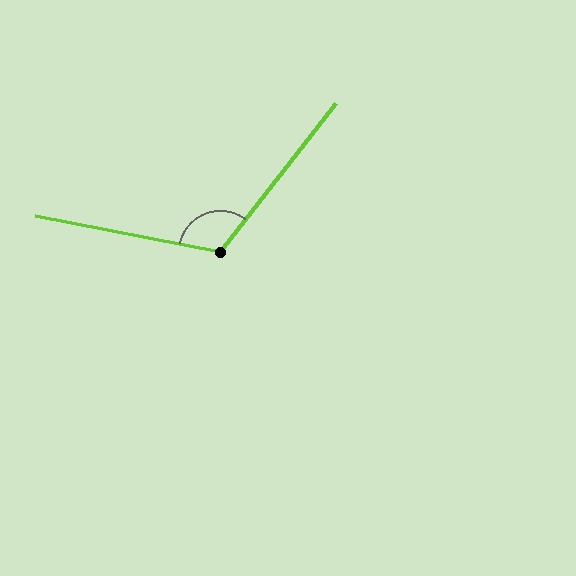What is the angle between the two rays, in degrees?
Approximately 117 degrees.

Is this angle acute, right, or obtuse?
It is obtuse.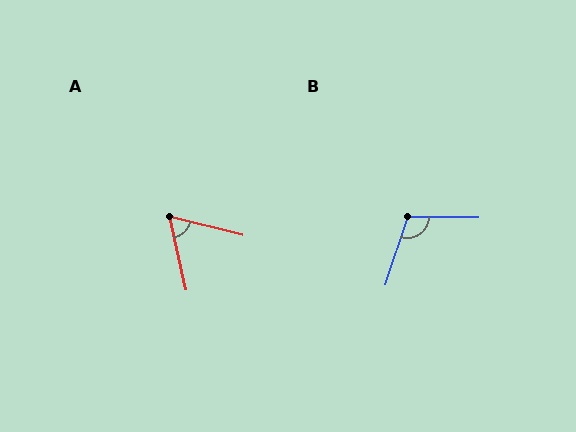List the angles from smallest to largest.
A (63°), B (108°).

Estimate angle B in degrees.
Approximately 108 degrees.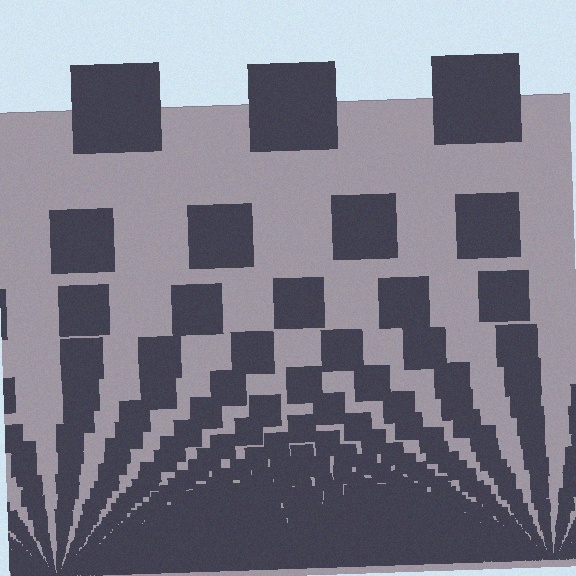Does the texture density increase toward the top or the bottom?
Density increases toward the bottom.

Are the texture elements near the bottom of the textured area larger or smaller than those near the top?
Smaller. The gradient is inverted — elements near the bottom are smaller and denser.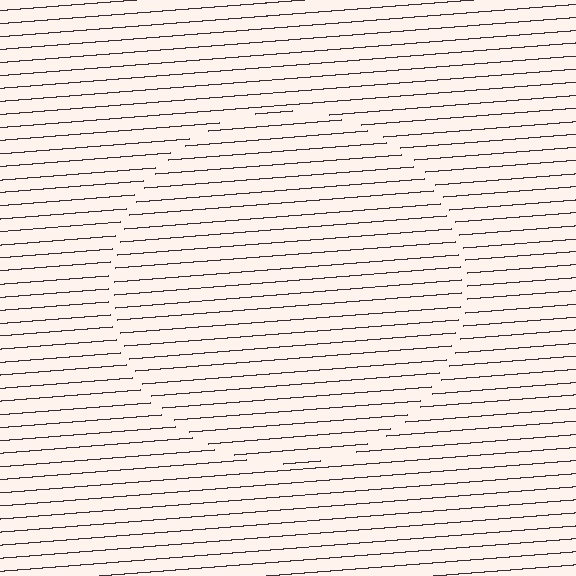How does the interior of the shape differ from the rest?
The interior of the shape contains the same grating, shifted by half a period — the contour is defined by the phase discontinuity where line-ends from the inner and outer gratings abut.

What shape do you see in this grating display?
An illusory circle. The interior of the shape contains the same grating, shifted by half a period — the contour is defined by the phase discontinuity where line-ends from the inner and outer gratings abut.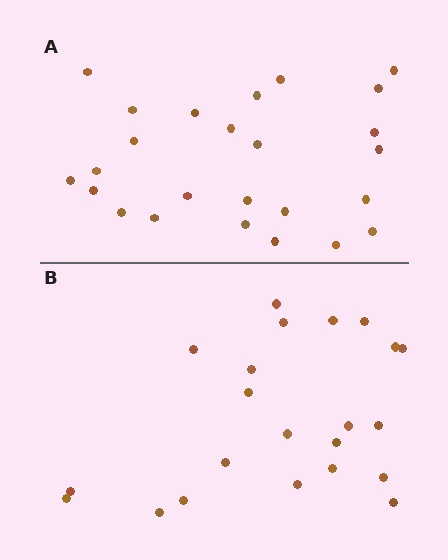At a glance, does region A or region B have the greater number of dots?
Region A (the top region) has more dots.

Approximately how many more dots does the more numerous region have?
Region A has just a few more — roughly 2 or 3 more dots than region B.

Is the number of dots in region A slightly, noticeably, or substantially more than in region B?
Region A has only slightly more — the two regions are fairly close. The ratio is roughly 1.1 to 1.